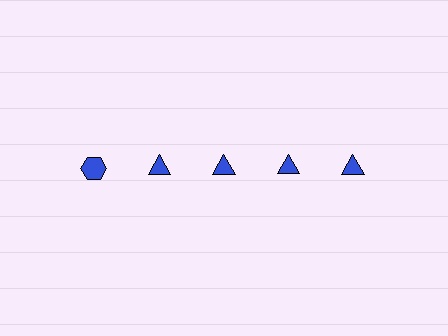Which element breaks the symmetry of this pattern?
The blue hexagon in the top row, leftmost column breaks the symmetry. All other shapes are blue triangles.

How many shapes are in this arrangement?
There are 5 shapes arranged in a grid pattern.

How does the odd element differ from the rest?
It has a different shape: hexagon instead of triangle.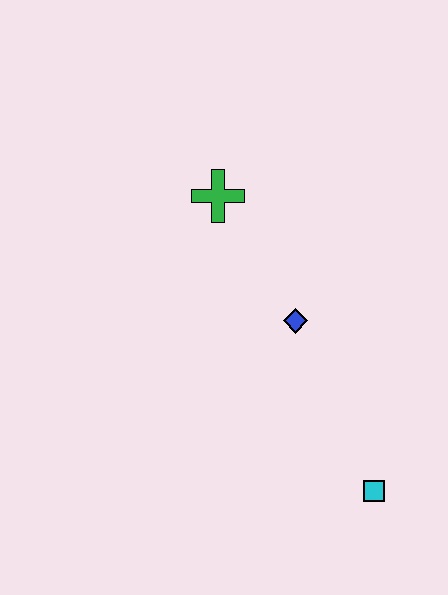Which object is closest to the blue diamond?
The green cross is closest to the blue diamond.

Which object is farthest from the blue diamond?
The cyan square is farthest from the blue diamond.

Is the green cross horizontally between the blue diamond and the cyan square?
No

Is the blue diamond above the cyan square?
Yes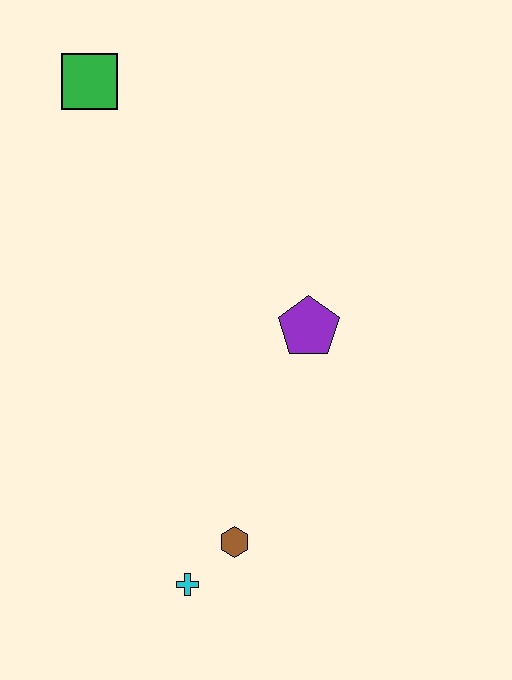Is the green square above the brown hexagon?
Yes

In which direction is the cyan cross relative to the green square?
The cyan cross is below the green square.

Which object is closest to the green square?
The purple pentagon is closest to the green square.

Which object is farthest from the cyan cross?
The green square is farthest from the cyan cross.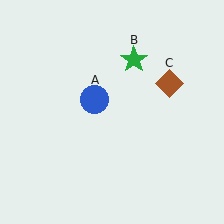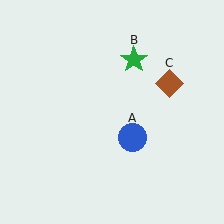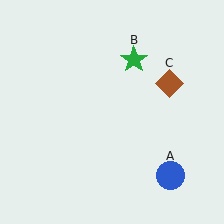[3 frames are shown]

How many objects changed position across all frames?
1 object changed position: blue circle (object A).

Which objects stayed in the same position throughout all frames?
Green star (object B) and brown diamond (object C) remained stationary.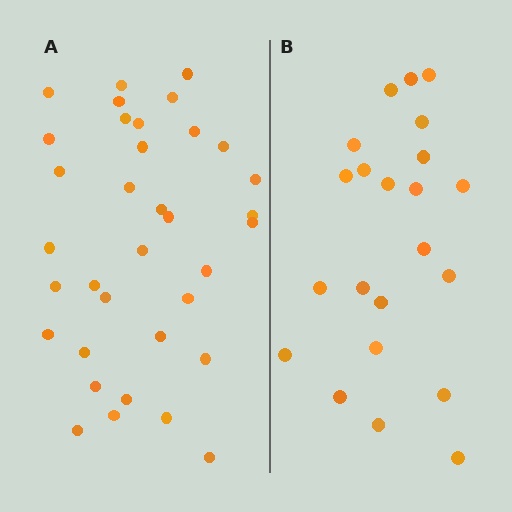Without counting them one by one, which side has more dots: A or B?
Region A (the left region) has more dots.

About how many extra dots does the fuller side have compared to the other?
Region A has approximately 15 more dots than region B.